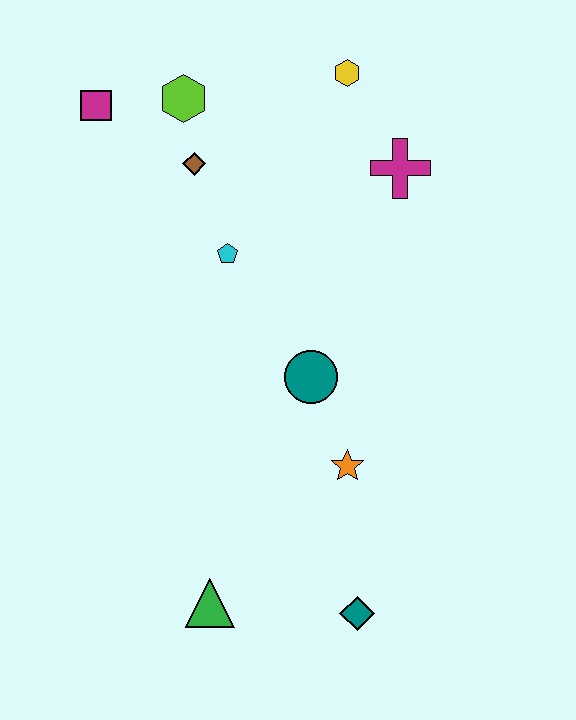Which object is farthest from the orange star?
The magenta square is farthest from the orange star.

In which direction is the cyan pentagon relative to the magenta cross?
The cyan pentagon is to the left of the magenta cross.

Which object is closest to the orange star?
The teal circle is closest to the orange star.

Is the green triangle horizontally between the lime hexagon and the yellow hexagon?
Yes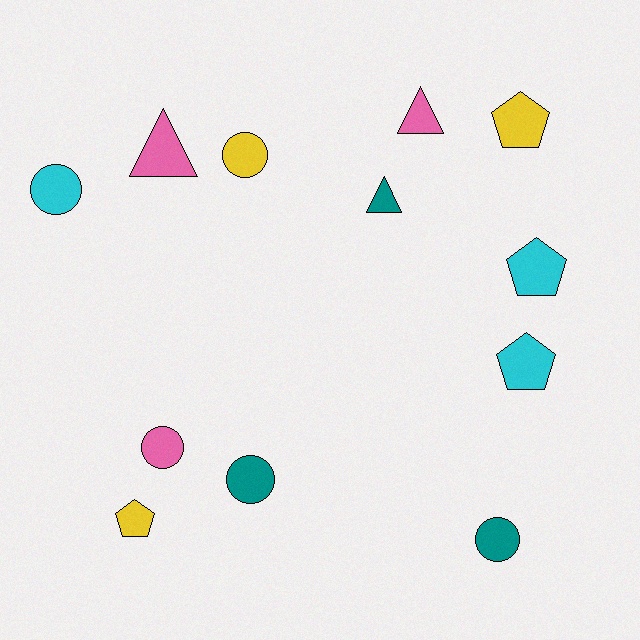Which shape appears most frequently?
Circle, with 5 objects.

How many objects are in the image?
There are 12 objects.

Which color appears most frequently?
Pink, with 3 objects.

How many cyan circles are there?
There is 1 cyan circle.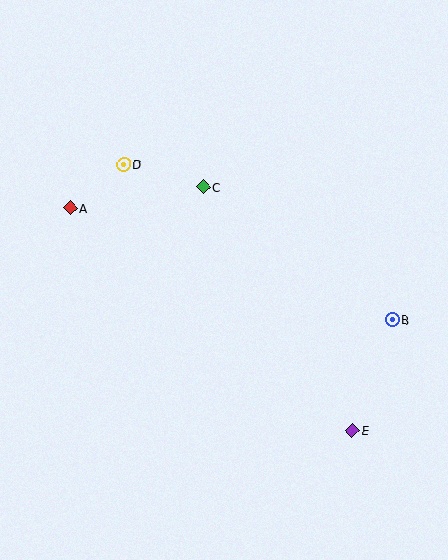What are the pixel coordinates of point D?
Point D is at (123, 165).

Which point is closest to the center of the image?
Point C at (203, 187) is closest to the center.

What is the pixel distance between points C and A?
The distance between C and A is 134 pixels.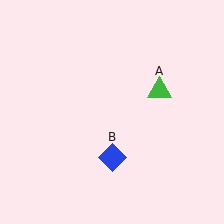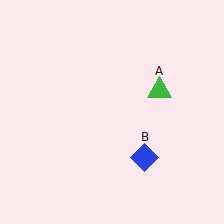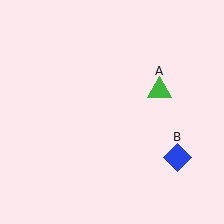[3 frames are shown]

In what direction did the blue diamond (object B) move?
The blue diamond (object B) moved right.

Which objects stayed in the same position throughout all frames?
Green triangle (object A) remained stationary.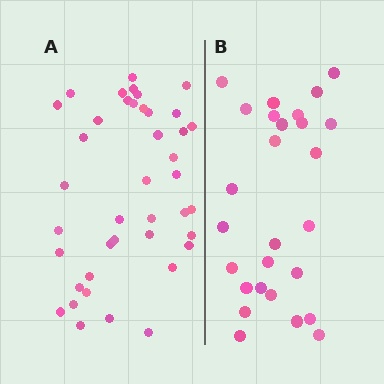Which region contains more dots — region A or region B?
Region A (the left region) has more dots.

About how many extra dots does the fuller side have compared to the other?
Region A has approximately 15 more dots than region B.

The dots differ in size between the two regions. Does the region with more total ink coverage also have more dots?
No. Region B has more total ink coverage because its dots are larger, but region A actually contains more individual dots. Total area can be misleading — the number of items is what matters here.